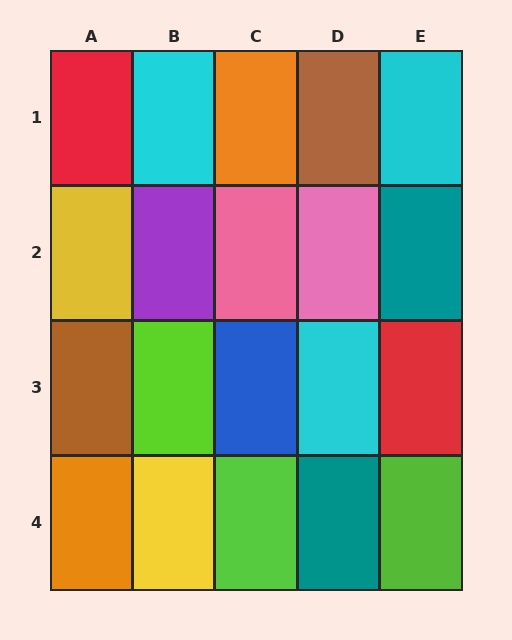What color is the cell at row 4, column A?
Orange.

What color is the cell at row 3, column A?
Brown.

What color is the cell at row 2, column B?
Purple.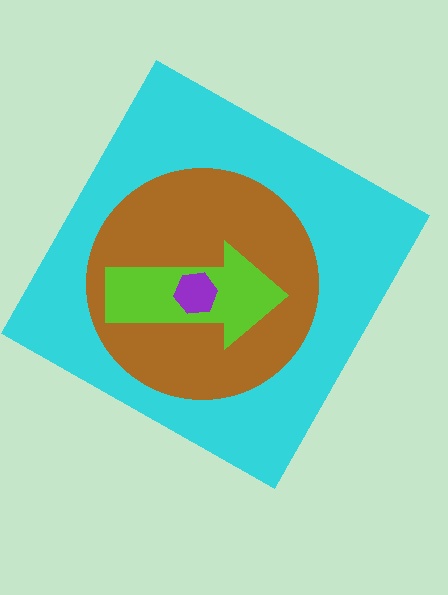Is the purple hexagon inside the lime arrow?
Yes.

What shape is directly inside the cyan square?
The brown circle.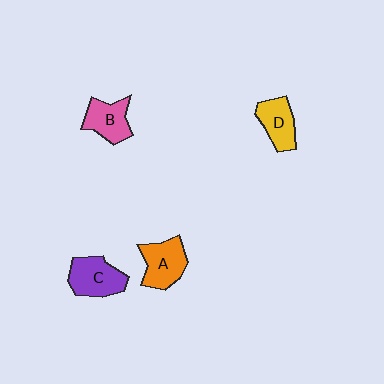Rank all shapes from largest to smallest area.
From largest to smallest: C (purple), A (orange), B (pink), D (yellow).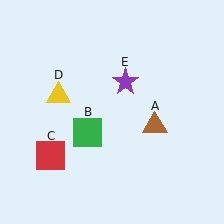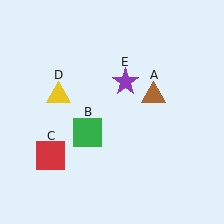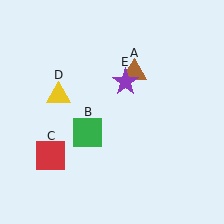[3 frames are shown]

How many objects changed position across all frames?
1 object changed position: brown triangle (object A).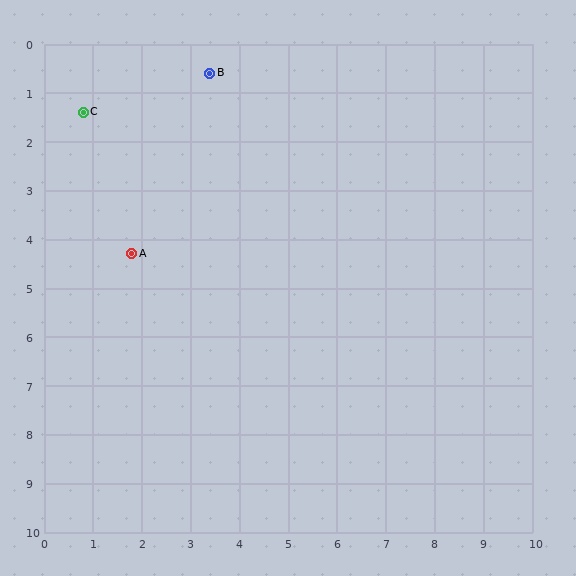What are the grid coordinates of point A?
Point A is at approximately (1.8, 4.3).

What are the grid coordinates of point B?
Point B is at approximately (3.4, 0.6).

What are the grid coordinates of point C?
Point C is at approximately (0.8, 1.4).